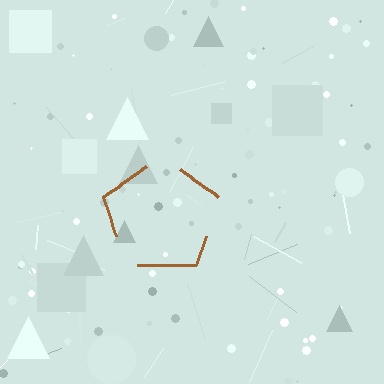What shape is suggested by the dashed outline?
The dashed outline suggests a pentagon.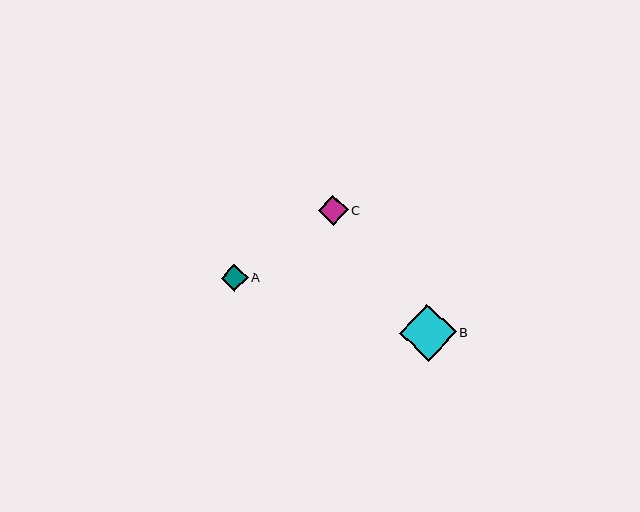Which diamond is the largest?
Diamond B is the largest with a size of approximately 57 pixels.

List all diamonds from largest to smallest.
From largest to smallest: B, C, A.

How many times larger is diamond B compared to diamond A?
Diamond B is approximately 2.1 times the size of diamond A.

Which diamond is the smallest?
Diamond A is the smallest with a size of approximately 27 pixels.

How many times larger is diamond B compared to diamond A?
Diamond B is approximately 2.1 times the size of diamond A.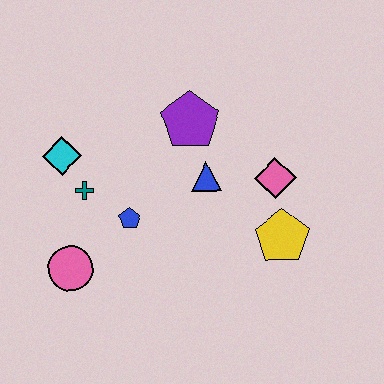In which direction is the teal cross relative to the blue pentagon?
The teal cross is to the left of the blue pentagon.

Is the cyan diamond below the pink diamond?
No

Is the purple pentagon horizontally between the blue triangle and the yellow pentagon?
No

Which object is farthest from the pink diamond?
The pink circle is farthest from the pink diamond.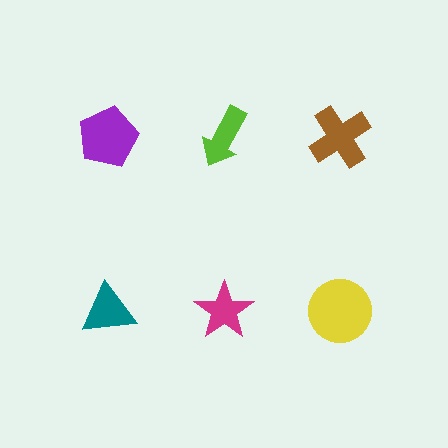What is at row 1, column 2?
A lime arrow.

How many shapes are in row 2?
3 shapes.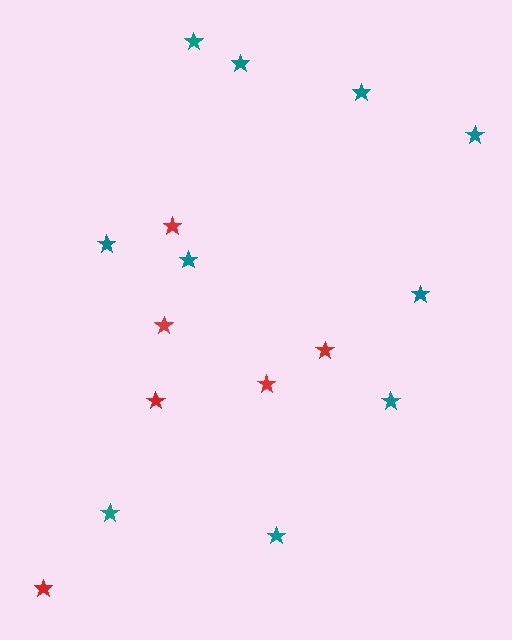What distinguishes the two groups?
There are 2 groups: one group of red stars (6) and one group of teal stars (10).